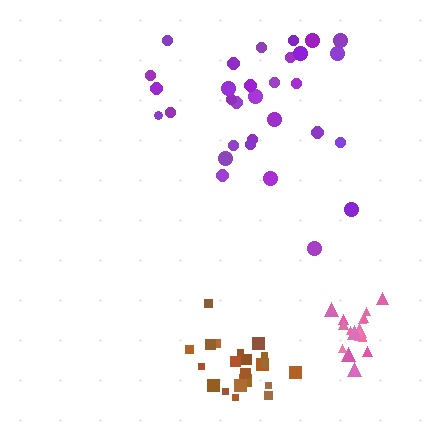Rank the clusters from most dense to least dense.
pink, brown, purple.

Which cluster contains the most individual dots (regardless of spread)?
Purple (31).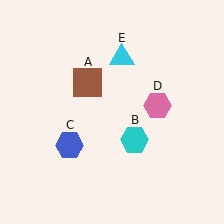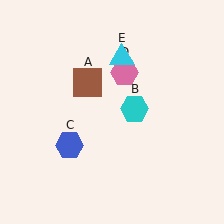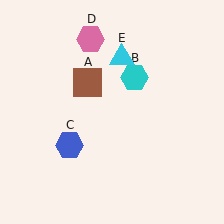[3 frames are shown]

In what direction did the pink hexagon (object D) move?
The pink hexagon (object D) moved up and to the left.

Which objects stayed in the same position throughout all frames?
Brown square (object A) and blue hexagon (object C) and cyan triangle (object E) remained stationary.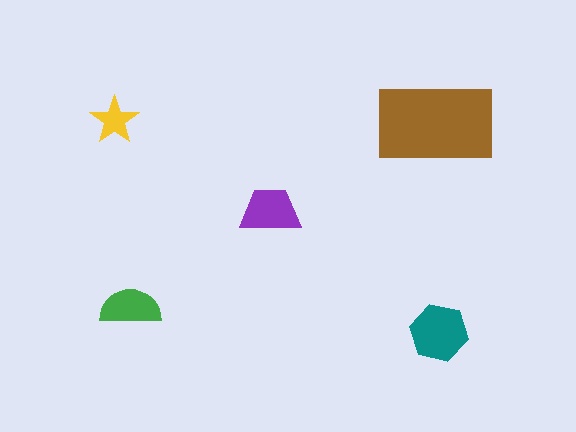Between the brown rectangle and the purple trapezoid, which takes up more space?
The brown rectangle.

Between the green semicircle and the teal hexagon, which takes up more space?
The teal hexagon.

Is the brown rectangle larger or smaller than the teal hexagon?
Larger.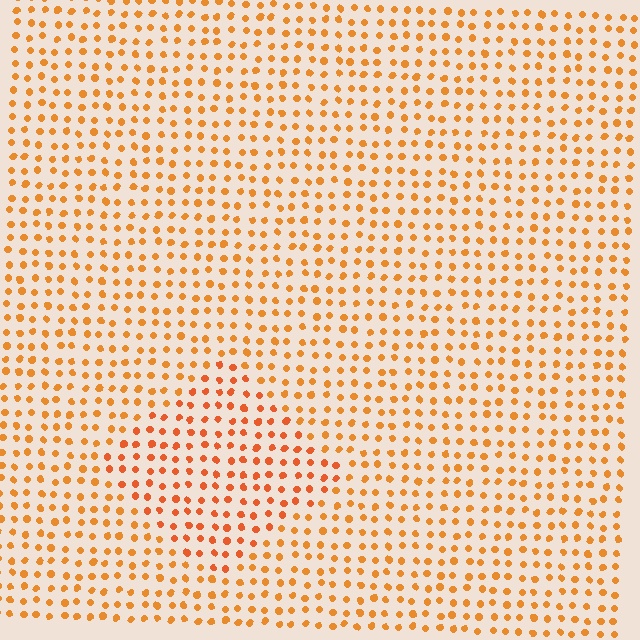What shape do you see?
I see a diamond.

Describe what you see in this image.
The image is filled with small orange elements in a uniform arrangement. A diamond-shaped region is visible where the elements are tinted to a slightly different hue, forming a subtle color boundary.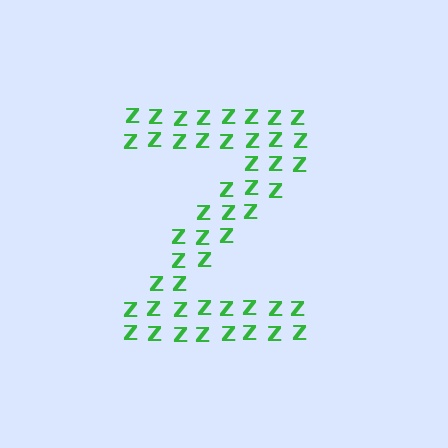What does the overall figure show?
The overall figure shows the letter Z.